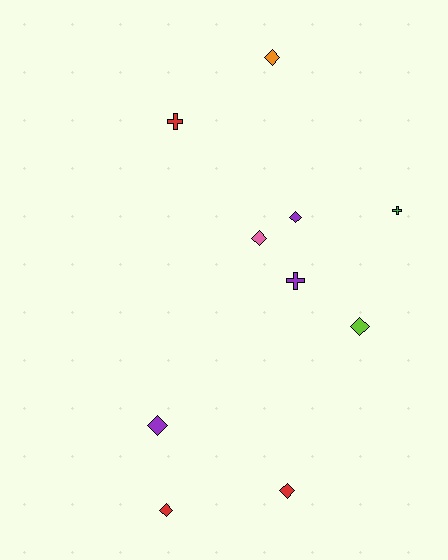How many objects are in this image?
There are 10 objects.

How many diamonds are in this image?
There are 7 diamonds.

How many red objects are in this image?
There are 3 red objects.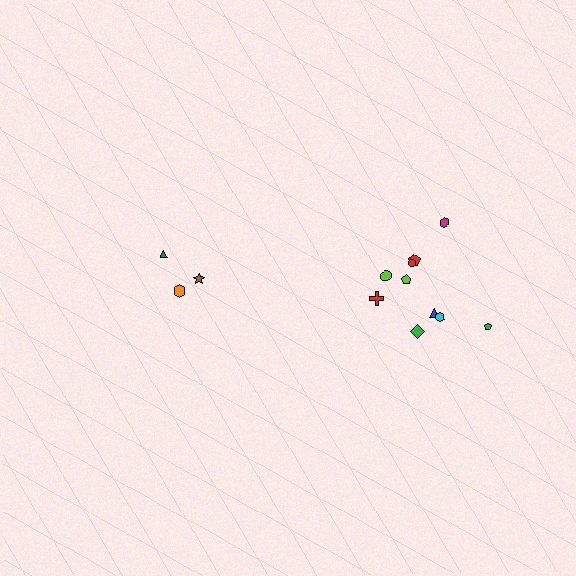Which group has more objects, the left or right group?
The right group.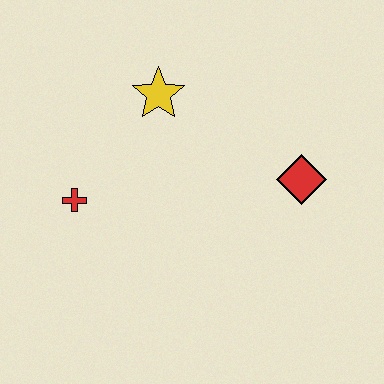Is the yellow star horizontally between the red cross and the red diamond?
Yes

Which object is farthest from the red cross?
The red diamond is farthest from the red cross.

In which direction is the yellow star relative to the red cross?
The yellow star is above the red cross.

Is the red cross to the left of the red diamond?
Yes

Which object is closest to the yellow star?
The red cross is closest to the yellow star.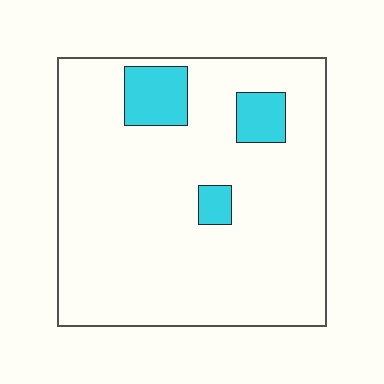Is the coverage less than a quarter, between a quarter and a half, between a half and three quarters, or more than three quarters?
Less than a quarter.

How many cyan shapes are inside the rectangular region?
3.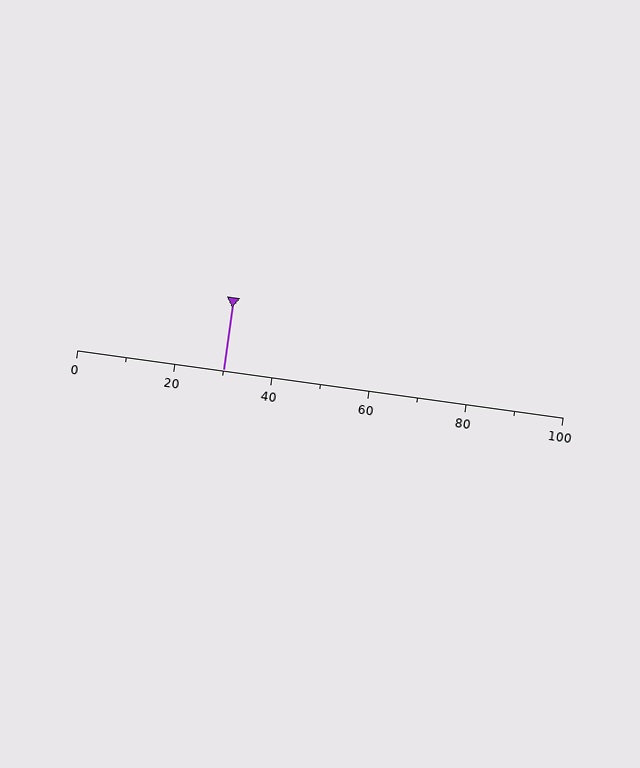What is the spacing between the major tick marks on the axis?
The major ticks are spaced 20 apart.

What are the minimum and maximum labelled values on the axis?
The axis runs from 0 to 100.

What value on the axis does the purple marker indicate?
The marker indicates approximately 30.